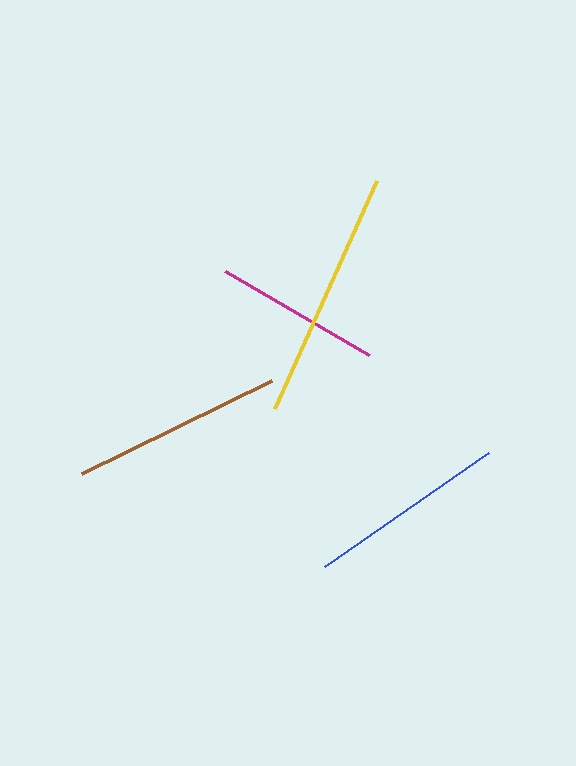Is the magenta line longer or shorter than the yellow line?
The yellow line is longer than the magenta line.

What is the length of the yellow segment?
The yellow segment is approximately 250 pixels long.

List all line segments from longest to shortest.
From longest to shortest: yellow, brown, blue, magenta.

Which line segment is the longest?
The yellow line is the longest at approximately 250 pixels.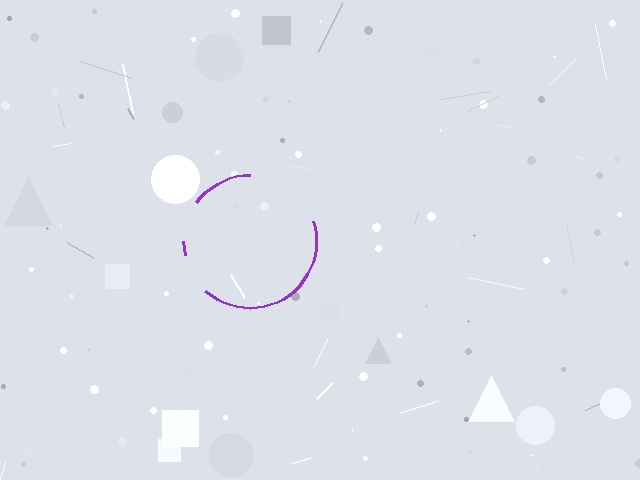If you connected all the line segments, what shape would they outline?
They would outline a circle.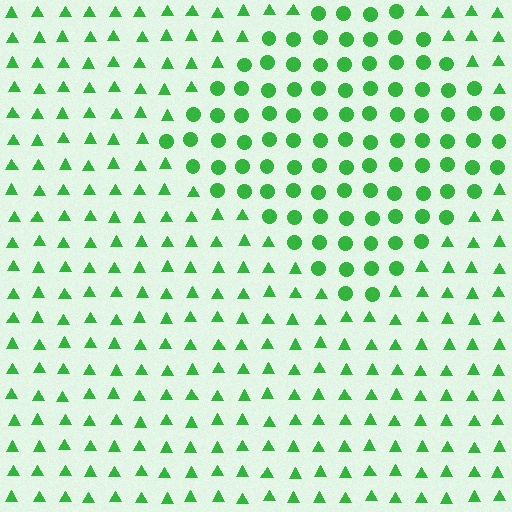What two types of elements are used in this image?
The image uses circles inside the diamond region and triangles outside it.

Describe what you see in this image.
The image is filled with small green elements arranged in a uniform grid. A diamond-shaped region contains circles, while the surrounding area contains triangles. The boundary is defined purely by the change in element shape.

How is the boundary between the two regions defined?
The boundary is defined by a change in element shape: circles inside vs. triangles outside. All elements share the same color and spacing.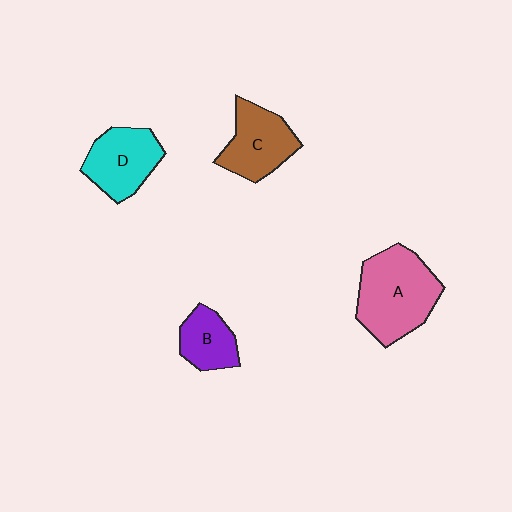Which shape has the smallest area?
Shape B (purple).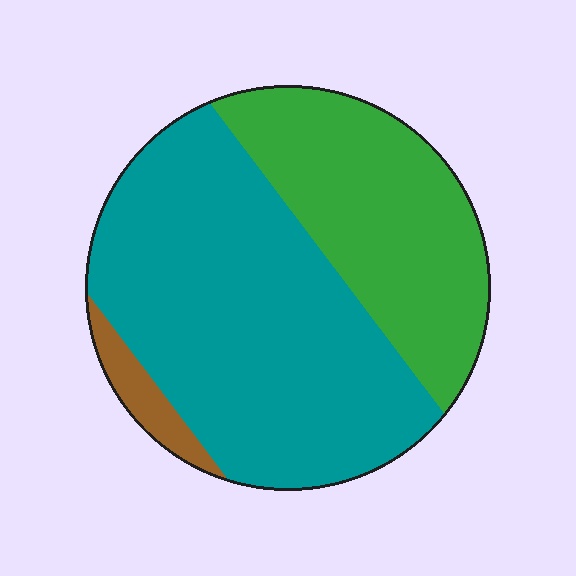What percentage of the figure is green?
Green takes up about one third (1/3) of the figure.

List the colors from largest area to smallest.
From largest to smallest: teal, green, brown.